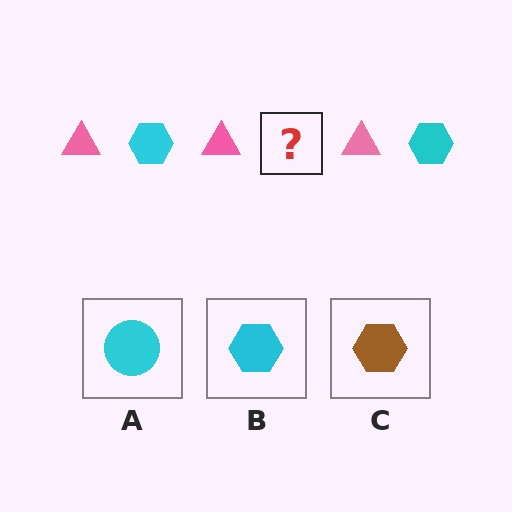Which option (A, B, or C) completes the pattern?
B.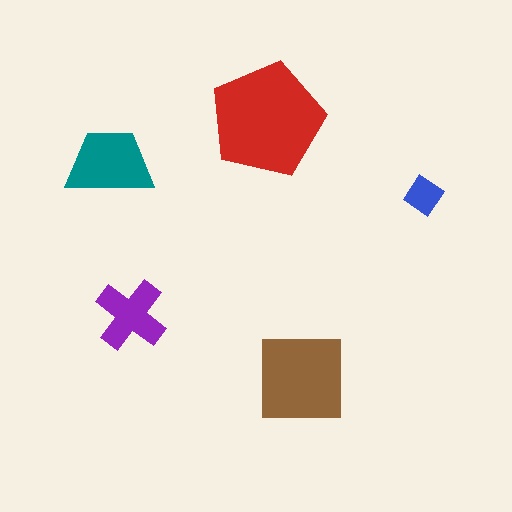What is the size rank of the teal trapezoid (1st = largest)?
3rd.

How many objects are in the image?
There are 5 objects in the image.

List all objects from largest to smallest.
The red pentagon, the brown square, the teal trapezoid, the purple cross, the blue diamond.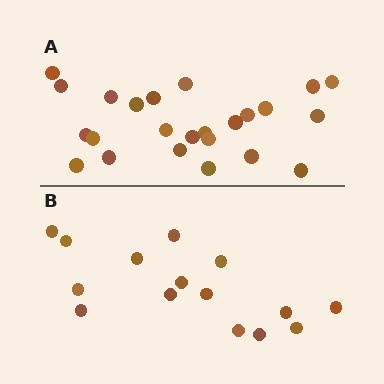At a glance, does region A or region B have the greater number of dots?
Region A (the top region) has more dots.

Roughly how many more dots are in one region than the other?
Region A has roughly 8 or so more dots than region B.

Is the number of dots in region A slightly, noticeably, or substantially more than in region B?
Region A has substantially more. The ratio is roughly 1.6 to 1.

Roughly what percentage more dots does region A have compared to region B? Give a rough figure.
About 60% more.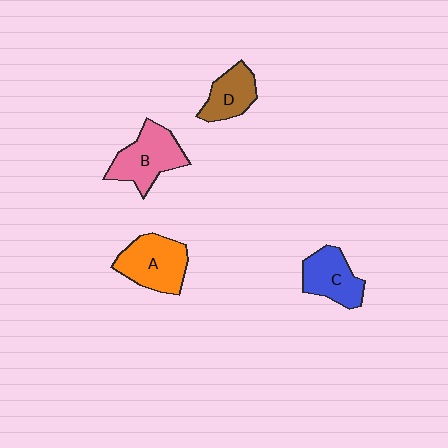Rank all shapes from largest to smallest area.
From largest to smallest: A (orange), B (pink), C (blue), D (brown).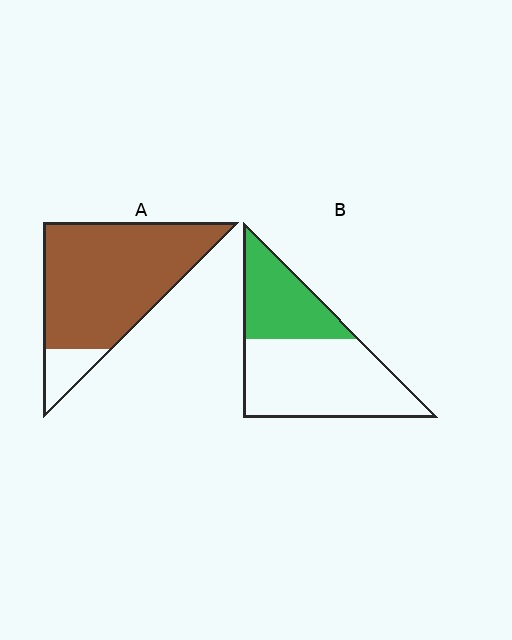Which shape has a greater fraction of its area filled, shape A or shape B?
Shape A.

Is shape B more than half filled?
No.